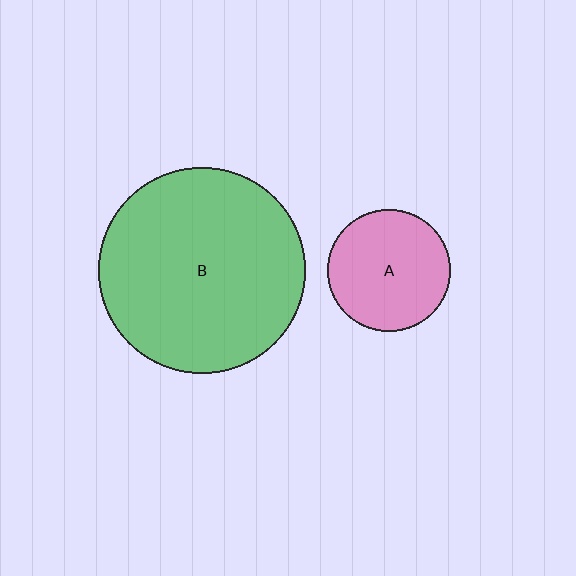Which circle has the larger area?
Circle B (green).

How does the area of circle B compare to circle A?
Approximately 2.8 times.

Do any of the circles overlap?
No, none of the circles overlap.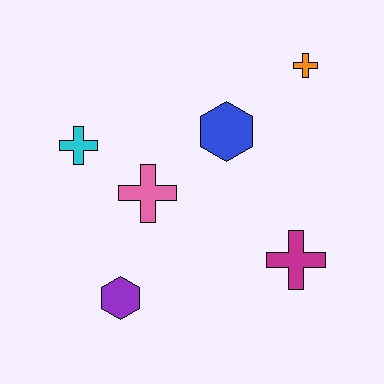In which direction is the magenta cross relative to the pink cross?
The magenta cross is to the right of the pink cross.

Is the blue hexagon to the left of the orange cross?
Yes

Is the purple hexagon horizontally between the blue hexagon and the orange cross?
No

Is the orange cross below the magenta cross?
No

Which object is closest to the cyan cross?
The pink cross is closest to the cyan cross.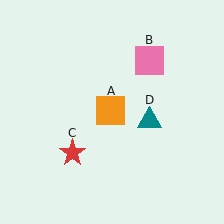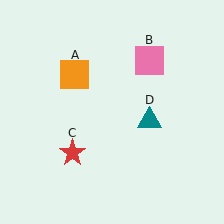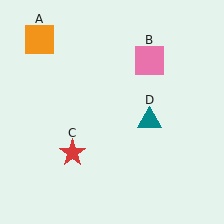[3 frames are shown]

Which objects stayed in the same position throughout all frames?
Pink square (object B) and red star (object C) and teal triangle (object D) remained stationary.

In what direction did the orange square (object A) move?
The orange square (object A) moved up and to the left.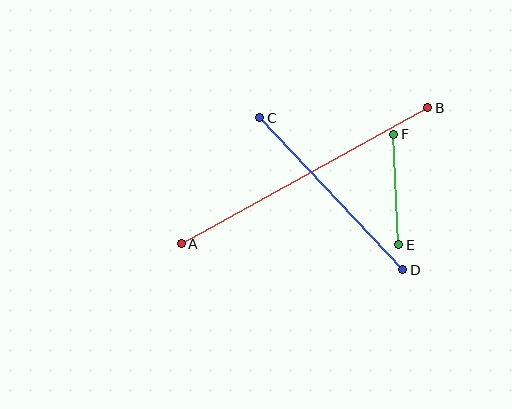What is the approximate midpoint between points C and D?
The midpoint is at approximately (331, 194) pixels.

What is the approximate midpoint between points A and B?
The midpoint is at approximately (304, 176) pixels.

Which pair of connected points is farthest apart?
Points A and B are farthest apart.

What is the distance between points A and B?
The distance is approximately 281 pixels.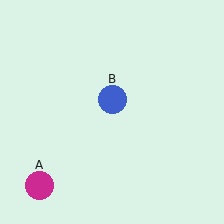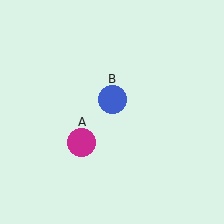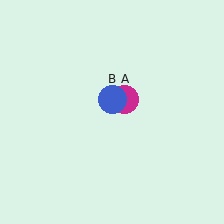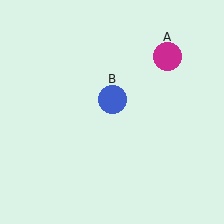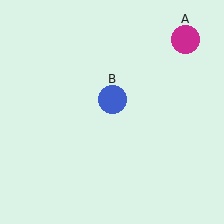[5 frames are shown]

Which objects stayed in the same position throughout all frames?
Blue circle (object B) remained stationary.